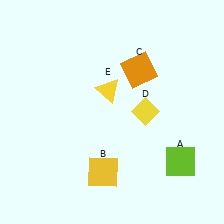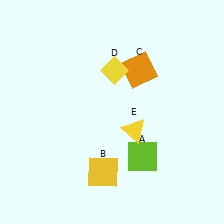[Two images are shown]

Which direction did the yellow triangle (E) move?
The yellow triangle (E) moved down.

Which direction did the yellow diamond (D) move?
The yellow diamond (D) moved up.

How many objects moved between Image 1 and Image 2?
3 objects moved between the two images.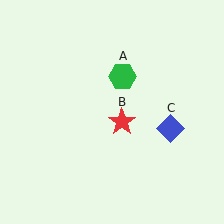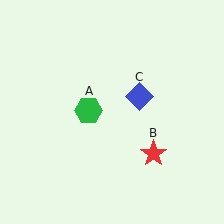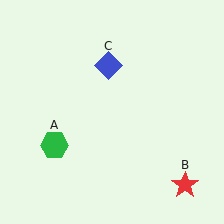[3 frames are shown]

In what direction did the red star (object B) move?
The red star (object B) moved down and to the right.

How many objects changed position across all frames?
3 objects changed position: green hexagon (object A), red star (object B), blue diamond (object C).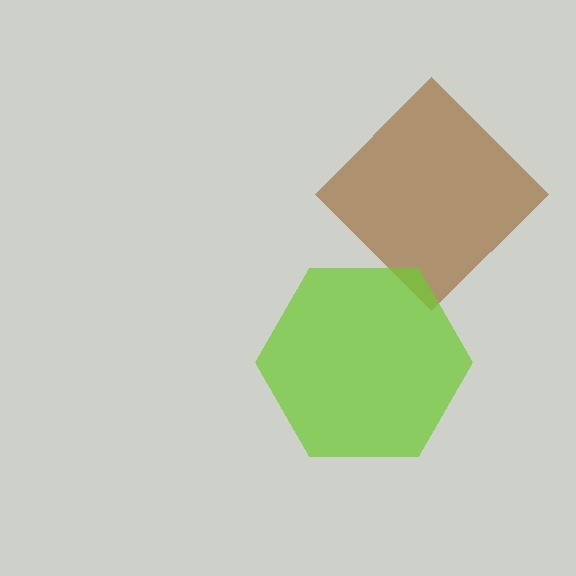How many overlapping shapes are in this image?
There are 2 overlapping shapes in the image.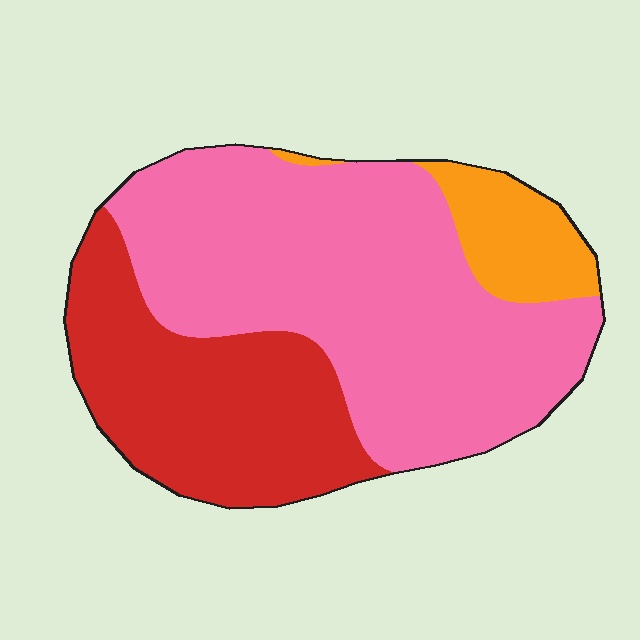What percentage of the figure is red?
Red takes up between a quarter and a half of the figure.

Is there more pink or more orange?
Pink.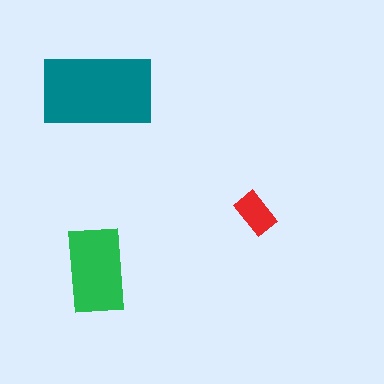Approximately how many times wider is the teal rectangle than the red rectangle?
About 2.5 times wider.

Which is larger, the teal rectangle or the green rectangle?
The teal one.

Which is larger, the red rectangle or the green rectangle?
The green one.